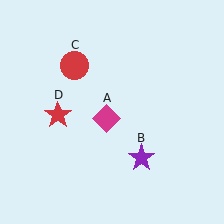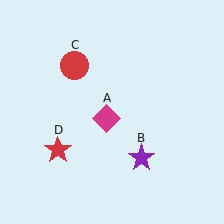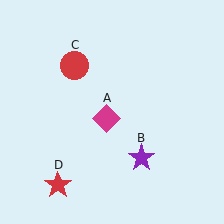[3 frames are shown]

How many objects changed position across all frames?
1 object changed position: red star (object D).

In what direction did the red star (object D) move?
The red star (object D) moved down.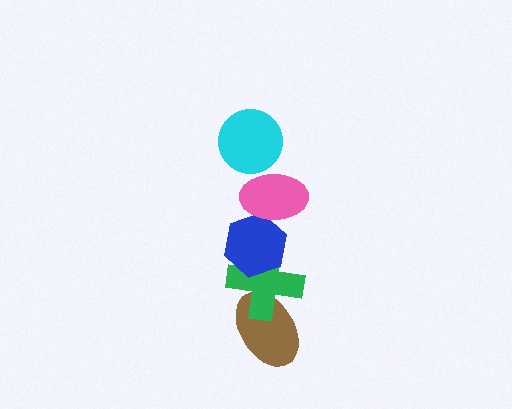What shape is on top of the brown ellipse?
The green cross is on top of the brown ellipse.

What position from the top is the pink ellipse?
The pink ellipse is 2nd from the top.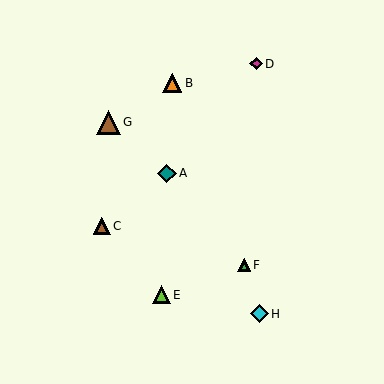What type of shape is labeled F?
Shape F is a green triangle.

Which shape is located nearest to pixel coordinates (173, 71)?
The orange triangle (labeled B) at (172, 83) is nearest to that location.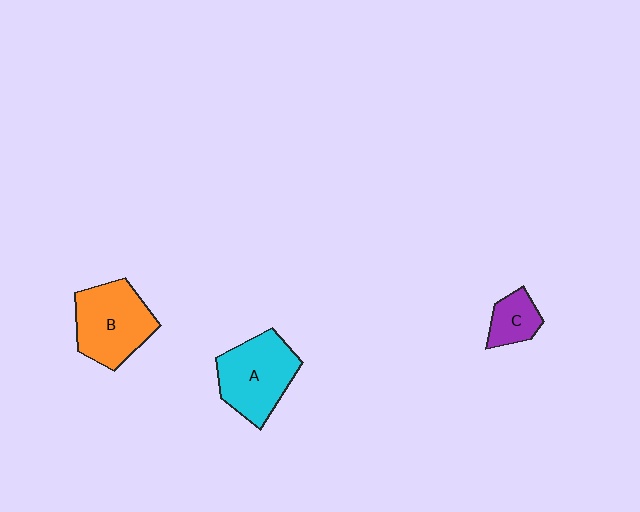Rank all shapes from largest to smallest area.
From largest to smallest: B (orange), A (cyan), C (purple).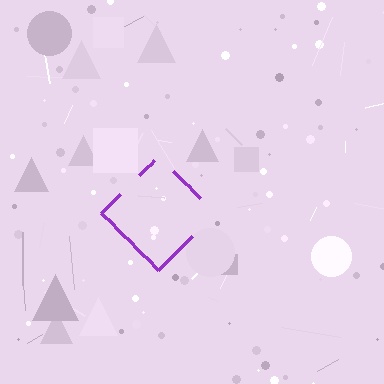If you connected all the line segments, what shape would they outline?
They would outline a diamond.